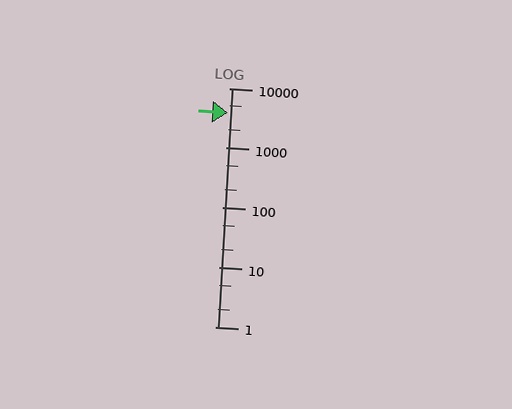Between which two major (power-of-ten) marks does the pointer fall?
The pointer is between 1000 and 10000.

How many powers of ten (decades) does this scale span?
The scale spans 4 decades, from 1 to 10000.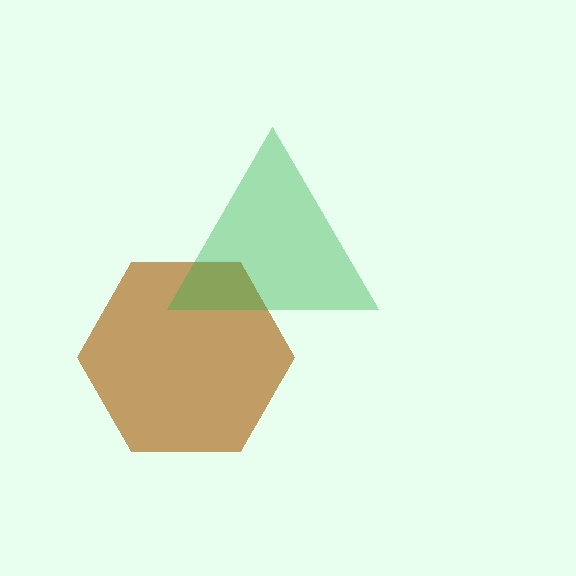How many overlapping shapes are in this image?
There are 2 overlapping shapes in the image.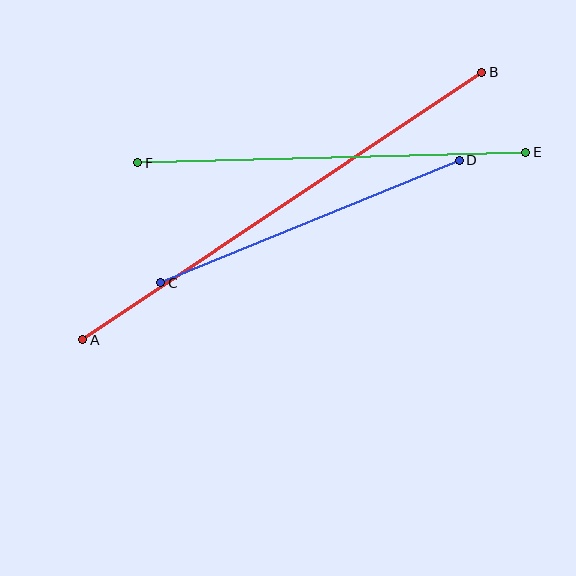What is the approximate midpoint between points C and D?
The midpoint is at approximately (310, 222) pixels.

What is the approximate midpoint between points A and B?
The midpoint is at approximately (282, 206) pixels.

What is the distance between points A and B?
The distance is approximately 480 pixels.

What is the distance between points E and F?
The distance is approximately 388 pixels.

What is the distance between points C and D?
The distance is approximately 323 pixels.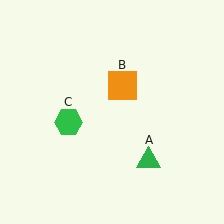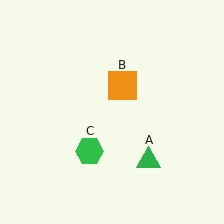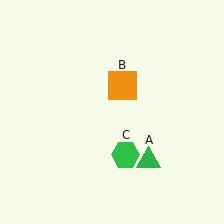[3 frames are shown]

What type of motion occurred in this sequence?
The green hexagon (object C) rotated counterclockwise around the center of the scene.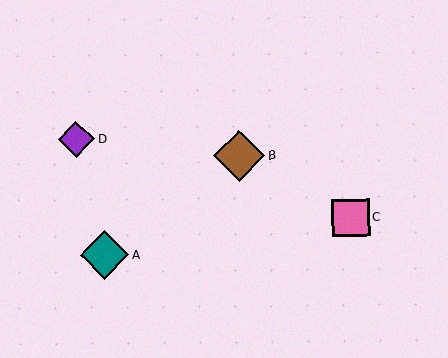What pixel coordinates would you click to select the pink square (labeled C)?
Click at (351, 218) to select the pink square C.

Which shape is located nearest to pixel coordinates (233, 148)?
The brown diamond (labeled B) at (239, 156) is nearest to that location.